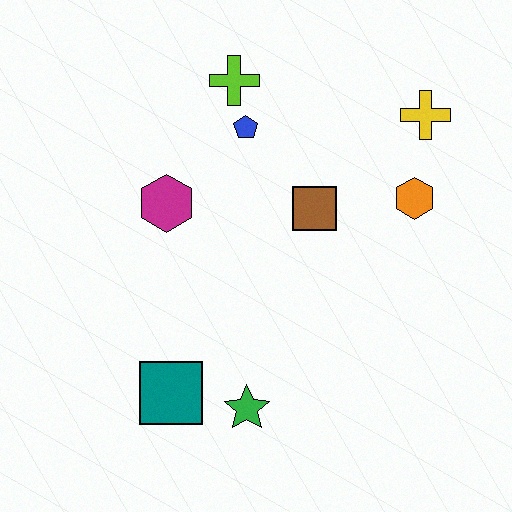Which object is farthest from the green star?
The yellow cross is farthest from the green star.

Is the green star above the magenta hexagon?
No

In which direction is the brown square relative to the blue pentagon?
The brown square is below the blue pentagon.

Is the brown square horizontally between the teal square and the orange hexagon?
Yes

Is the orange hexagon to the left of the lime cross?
No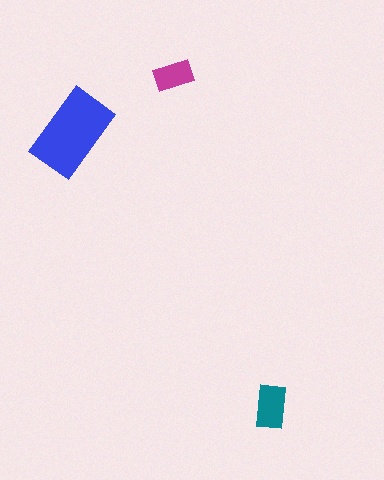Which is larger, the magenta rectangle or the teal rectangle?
The teal one.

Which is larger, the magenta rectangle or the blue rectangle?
The blue one.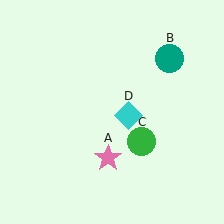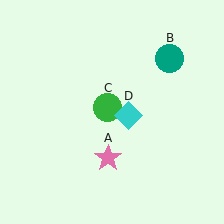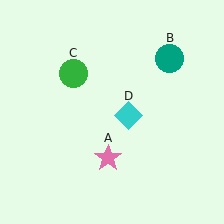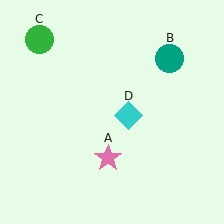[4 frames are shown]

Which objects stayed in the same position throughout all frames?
Pink star (object A) and teal circle (object B) and cyan diamond (object D) remained stationary.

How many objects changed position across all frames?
1 object changed position: green circle (object C).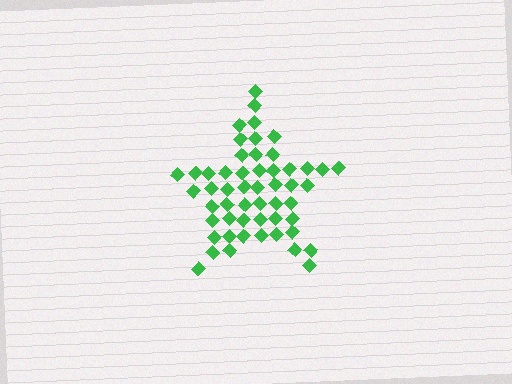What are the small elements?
The small elements are diamonds.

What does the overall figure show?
The overall figure shows a star.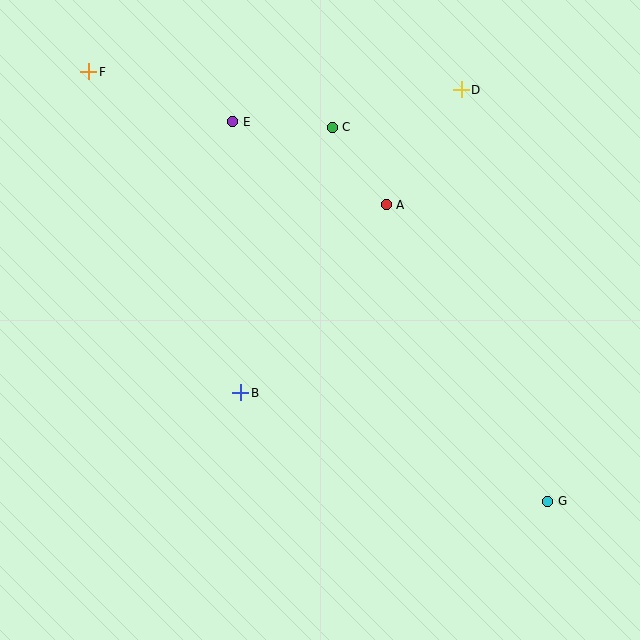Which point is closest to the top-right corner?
Point D is closest to the top-right corner.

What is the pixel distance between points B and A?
The distance between B and A is 238 pixels.